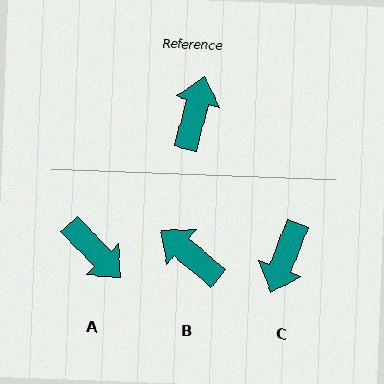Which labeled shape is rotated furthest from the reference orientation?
C, about 173 degrees away.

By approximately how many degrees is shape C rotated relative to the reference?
Approximately 173 degrees counter-clockwise.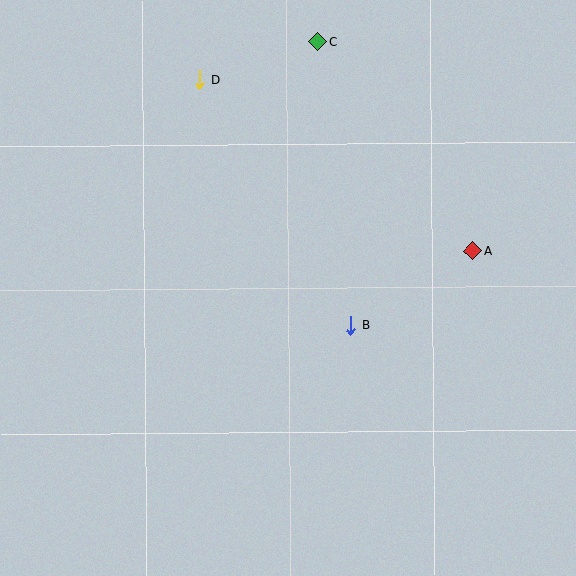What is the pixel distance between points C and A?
The distance between C and A is 261 pixels.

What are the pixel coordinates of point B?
Point B is at (351, 326).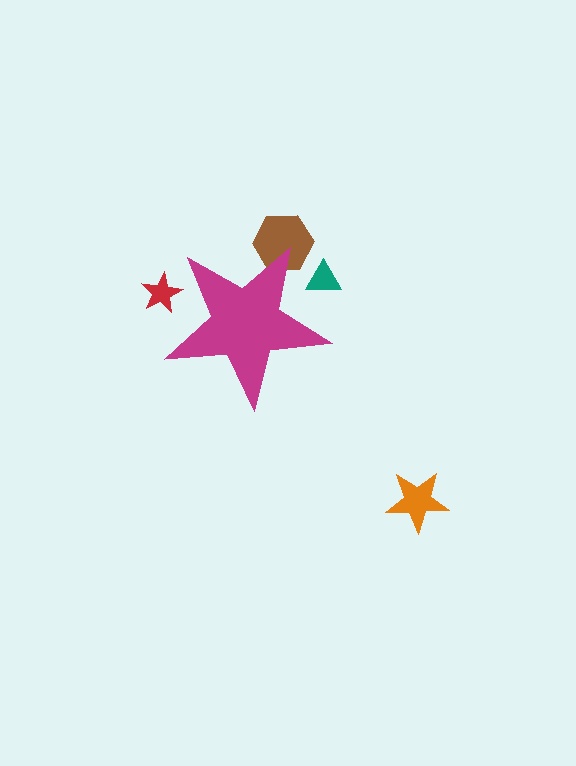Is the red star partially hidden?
Yes, the red star is partially hidden behind the magenta star.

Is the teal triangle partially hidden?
Yes, the teal triangle is partially hidden behind the magenta star.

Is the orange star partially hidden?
No, the orange star is fully visible.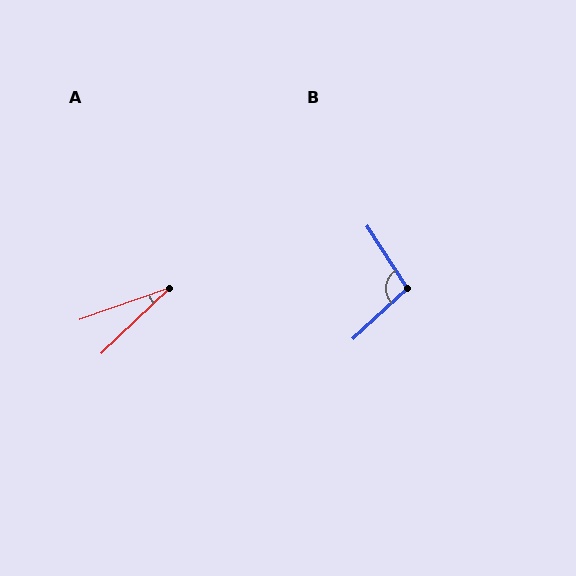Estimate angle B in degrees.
Approximately 100 degrees.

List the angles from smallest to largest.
A (25°), B (100°).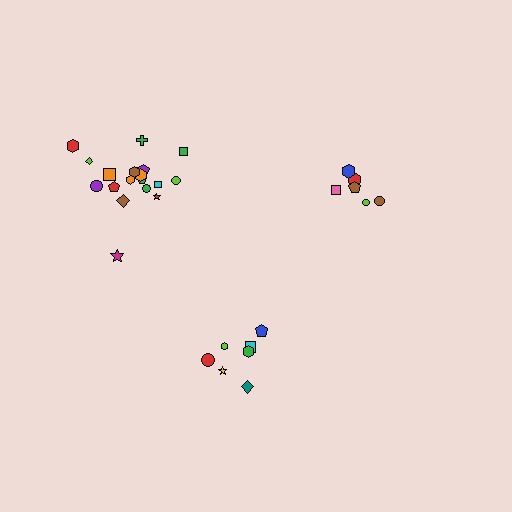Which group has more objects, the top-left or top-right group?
The top-left group.